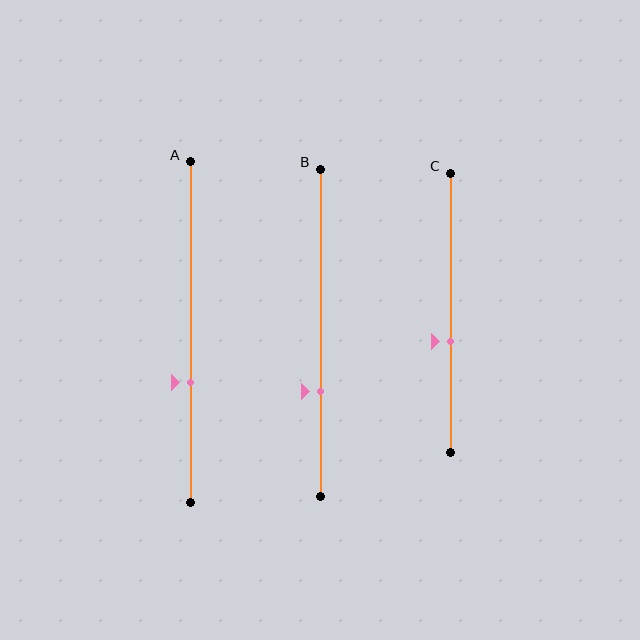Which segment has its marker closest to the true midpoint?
Segment C has its marker closest to the true midpoint.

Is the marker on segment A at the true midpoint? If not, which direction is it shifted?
No, the marker on segment A is shifted downward by about 15% of the segment length.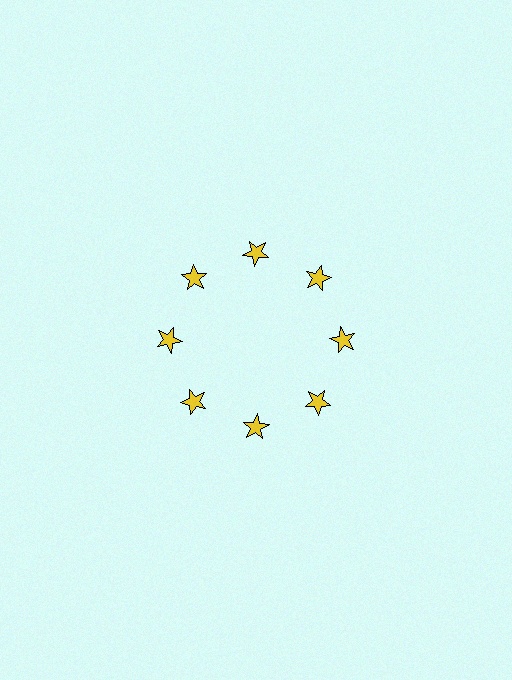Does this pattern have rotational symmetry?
Yes, this pattern has 8-fold rotational symmetry. It looks the same after rotating 45 degrees around the center.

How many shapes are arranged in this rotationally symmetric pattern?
There are 8 shapes, arranged in 8 groups of 1.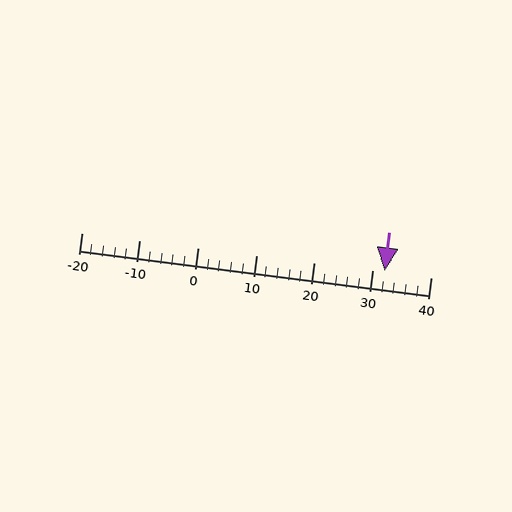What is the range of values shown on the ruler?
The ruler shows values from -20 to 40.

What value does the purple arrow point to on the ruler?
The purple arrow points to approximately 32.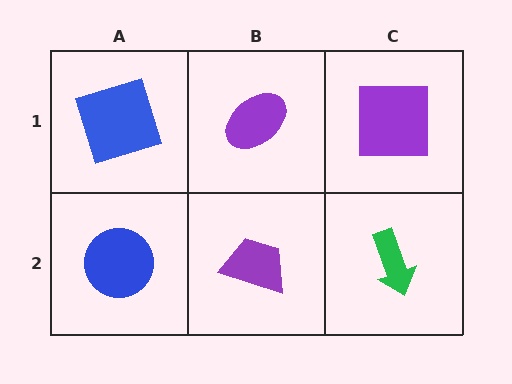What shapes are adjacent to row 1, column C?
A green arrow (row 2, column C), a purple ellipse (row 1, column B).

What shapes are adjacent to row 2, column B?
A purple ellipse (row 1, column B), a blue circle (row 2, column A), a green arrow (row 2, column C).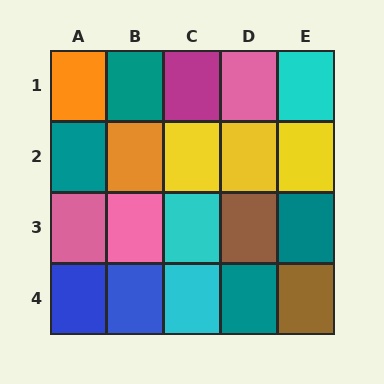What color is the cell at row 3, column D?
Brown.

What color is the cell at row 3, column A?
Pink.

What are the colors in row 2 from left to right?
Teal, orange, yellow, yellow, yellow.